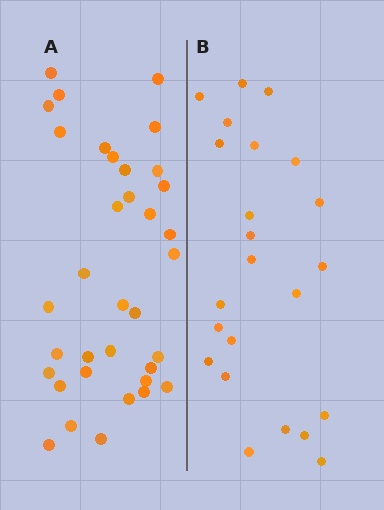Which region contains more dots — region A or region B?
Region A (the left region) has more dots.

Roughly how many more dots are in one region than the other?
Region A has roughly 12 or so more dots than region B.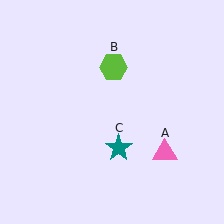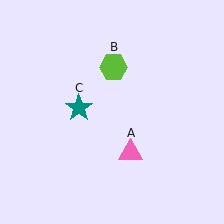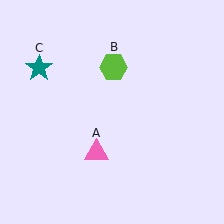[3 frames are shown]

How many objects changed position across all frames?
2 objects changed position: pink triangle (object A), teal star (object C).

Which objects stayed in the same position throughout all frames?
Lime hexagon (object B) remained stationary.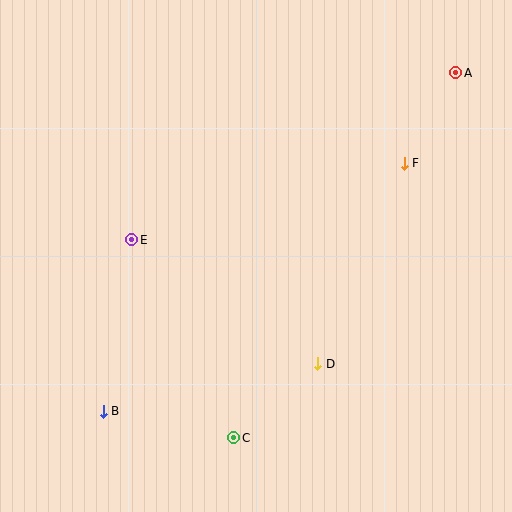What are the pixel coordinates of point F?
Point F is at (404, 163).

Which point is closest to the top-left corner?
Point E is closest to the top-left corner.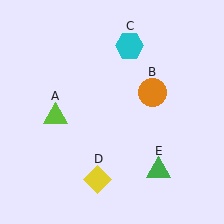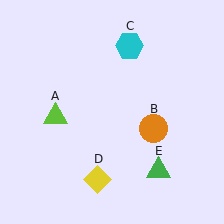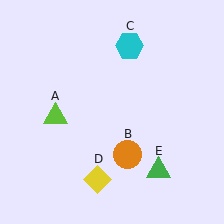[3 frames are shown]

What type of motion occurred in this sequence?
The orange circle (object B) rotated clockwise around the center of the scene.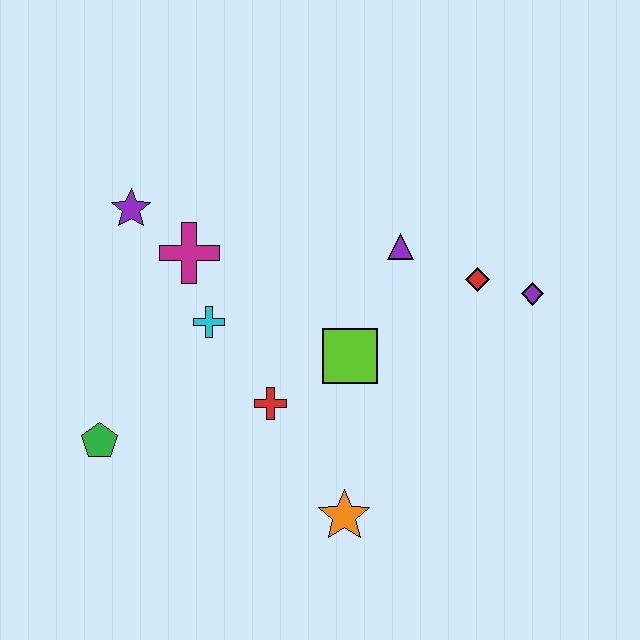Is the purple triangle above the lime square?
Yes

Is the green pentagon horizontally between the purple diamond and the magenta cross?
No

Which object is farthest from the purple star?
The purple diamond is farthest from the purple star.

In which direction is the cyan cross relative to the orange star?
The cyan cross is above the orange star.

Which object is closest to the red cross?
The lime square is closest to the red cross.